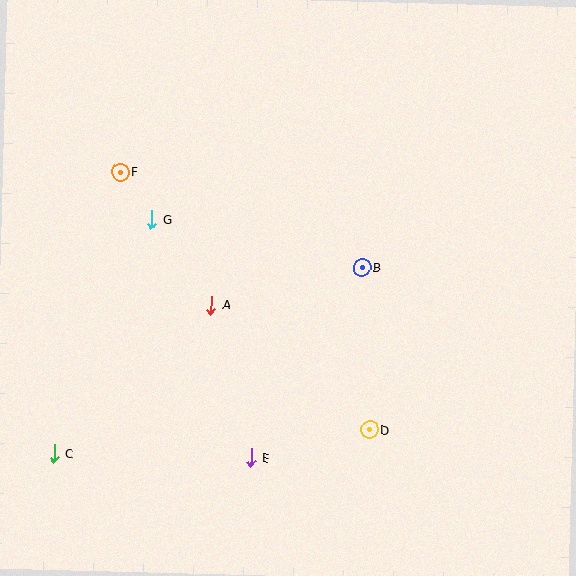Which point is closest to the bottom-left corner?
Point C is closest to the bottom-left corner.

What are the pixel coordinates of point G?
Point G is at (152, 220).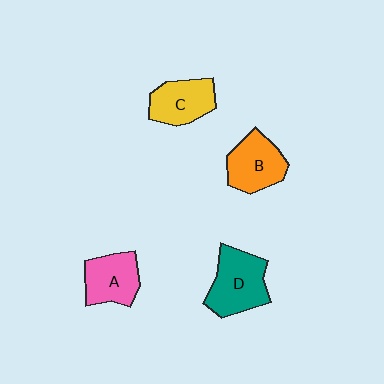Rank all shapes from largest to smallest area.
From largest to smallest: D (teal), B (orange), C (yellow), A (pink).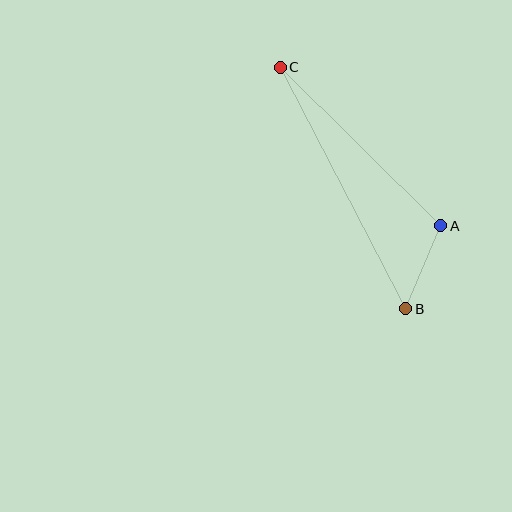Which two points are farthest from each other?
Points B and C are farthest from each other.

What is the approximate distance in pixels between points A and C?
The distance between A and C is approximately 225 pixels.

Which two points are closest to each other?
Points A and B are closest to each other.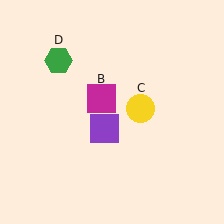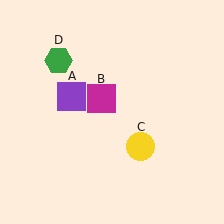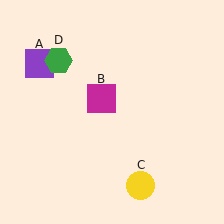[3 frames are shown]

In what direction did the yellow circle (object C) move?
The yellow circle (object C) moved down.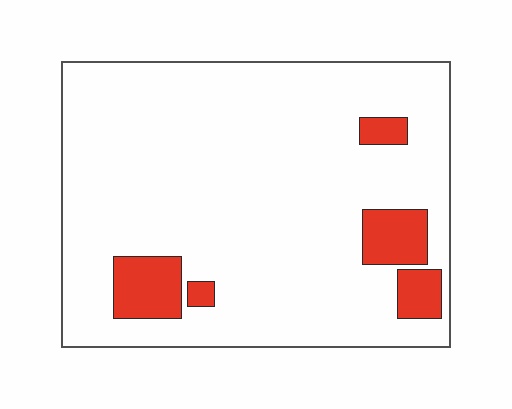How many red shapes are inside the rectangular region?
5.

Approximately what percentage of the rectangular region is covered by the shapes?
Approximately 10%.